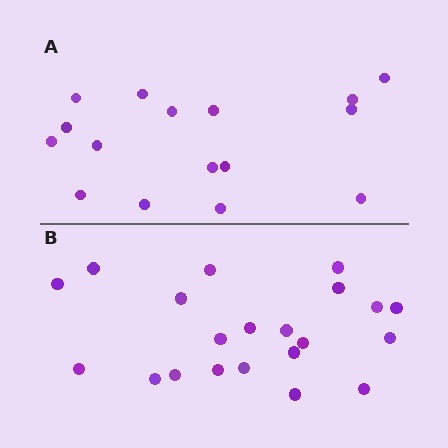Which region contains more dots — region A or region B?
Region B (the bottom region) has more dots.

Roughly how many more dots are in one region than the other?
Region B has about 5 more dots than region A.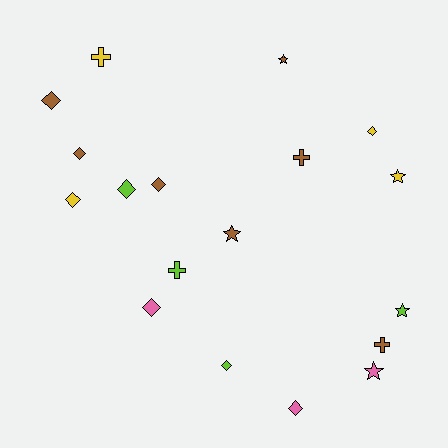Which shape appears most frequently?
Diamond, with 9 objects.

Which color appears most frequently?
Brown, with 7 objects.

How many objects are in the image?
There are 18 objects.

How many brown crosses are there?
There are 2 brown crosses.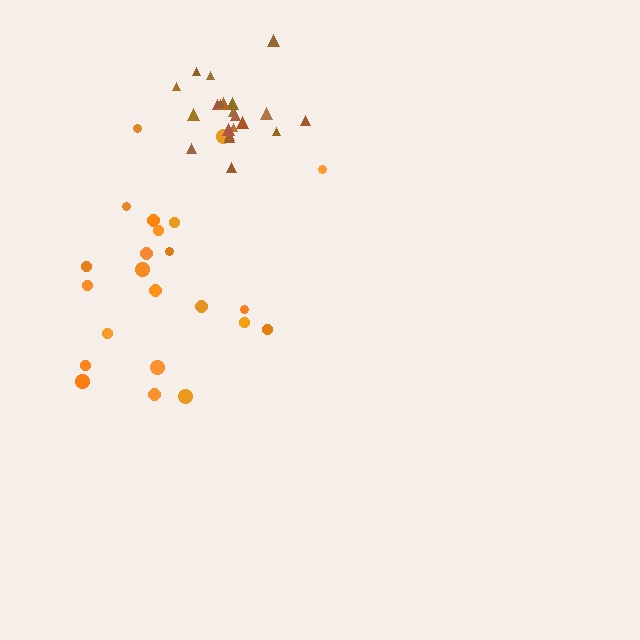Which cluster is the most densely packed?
Brown.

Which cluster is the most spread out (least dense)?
Orange.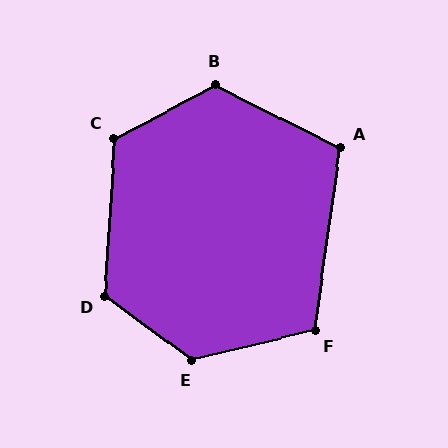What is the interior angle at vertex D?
Approximately 123 degrees (obtuse).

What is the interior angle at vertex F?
Approximately 112 degrees (obtuse).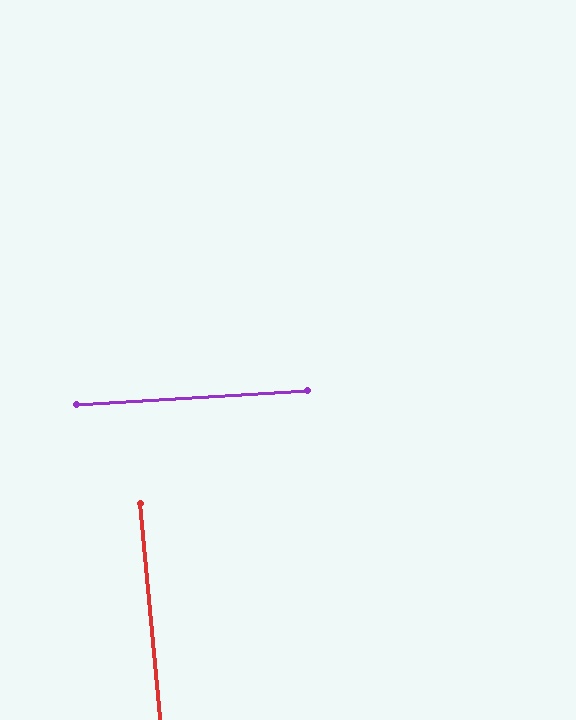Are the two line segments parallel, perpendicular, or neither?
Perpendicular — they meet at approximately 88°.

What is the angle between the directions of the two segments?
Approximately 88 degrees.